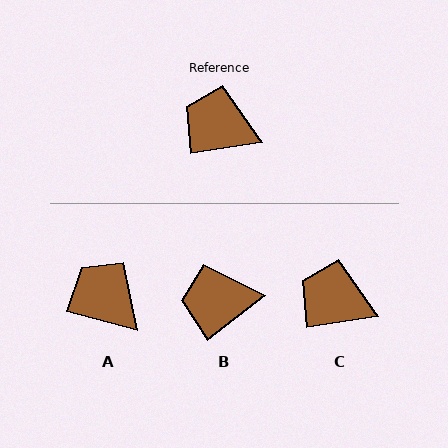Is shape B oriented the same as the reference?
No, it is off by about 29 degrees.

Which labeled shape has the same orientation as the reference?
C.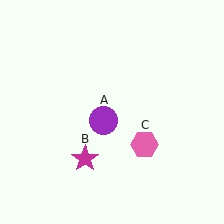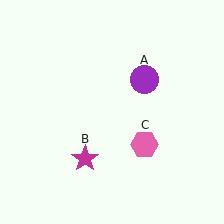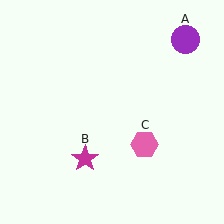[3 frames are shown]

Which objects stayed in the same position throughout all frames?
Magenta star (object B) and pink hexagon (object C) remained stationary.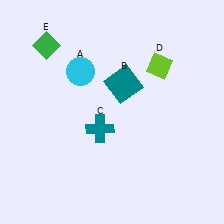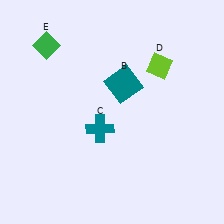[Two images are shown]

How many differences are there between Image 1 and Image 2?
There is 1 difference between the two images.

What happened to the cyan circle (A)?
The cyan circle (A) was removed in Image 2. It was in the top-left area of Image 1.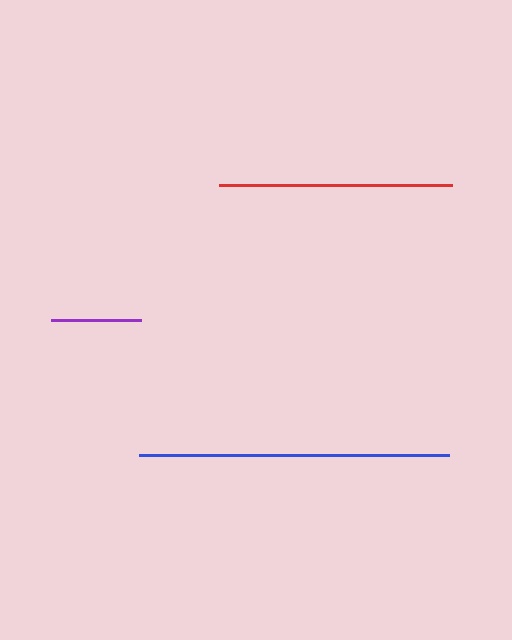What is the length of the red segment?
The red segment is approximately 233 pixels long.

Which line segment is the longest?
The blue line is the longest at approximately 310 pixels.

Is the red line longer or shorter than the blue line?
The blue line is longer than the red line.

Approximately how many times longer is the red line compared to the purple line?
The red line is approximately 2.6 times the length of the purple line.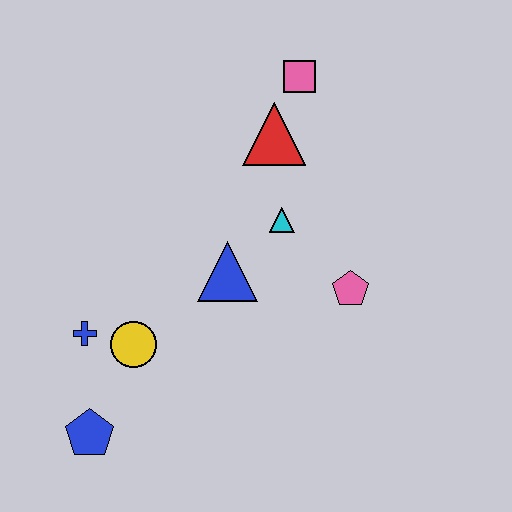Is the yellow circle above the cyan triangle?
No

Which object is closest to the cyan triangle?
The blue triangle is closest to the cyan triangle.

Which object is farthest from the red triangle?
The blue pentagon is farthest from the red triangle.